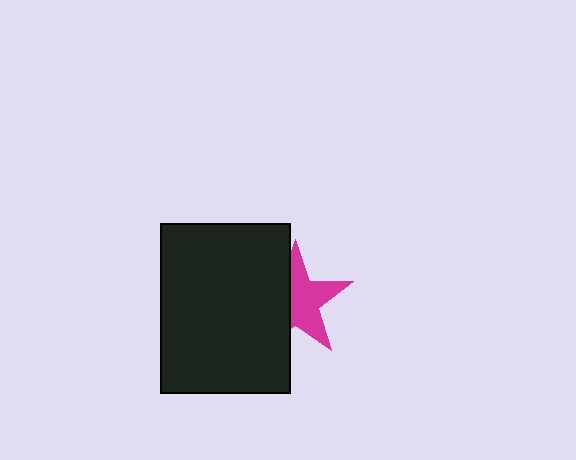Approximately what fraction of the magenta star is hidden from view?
Roughly 43% of the magenta star is hidden behind the black rectangle.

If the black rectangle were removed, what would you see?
You would see the complete magenta star.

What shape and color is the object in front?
The object in front is a black rectangle.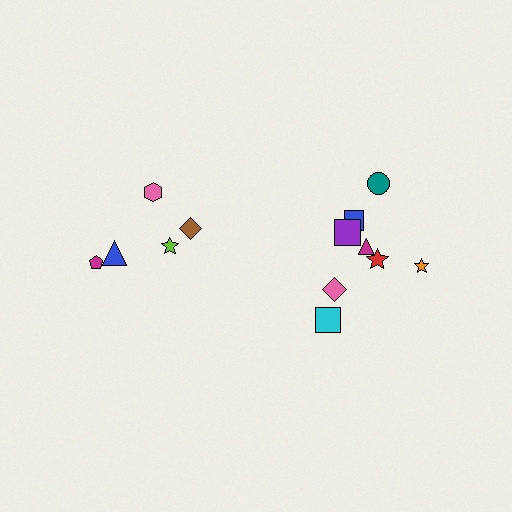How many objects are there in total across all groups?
There are 13 objects.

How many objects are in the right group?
There are 8 objects.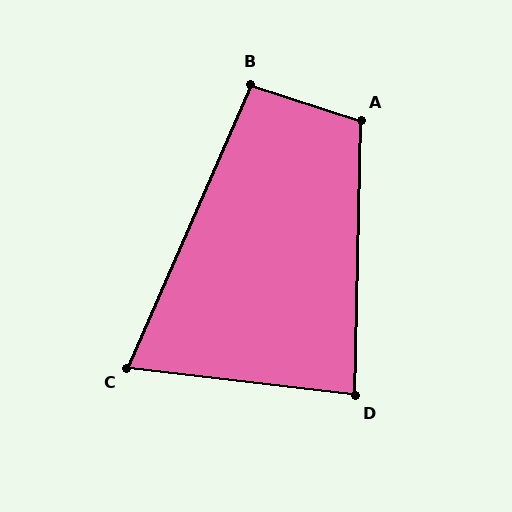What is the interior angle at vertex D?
Approximately 85 degrees (acute).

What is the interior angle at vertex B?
Approximately 95 degrees (obtuse).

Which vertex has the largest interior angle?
A, at approximately 107 degrees.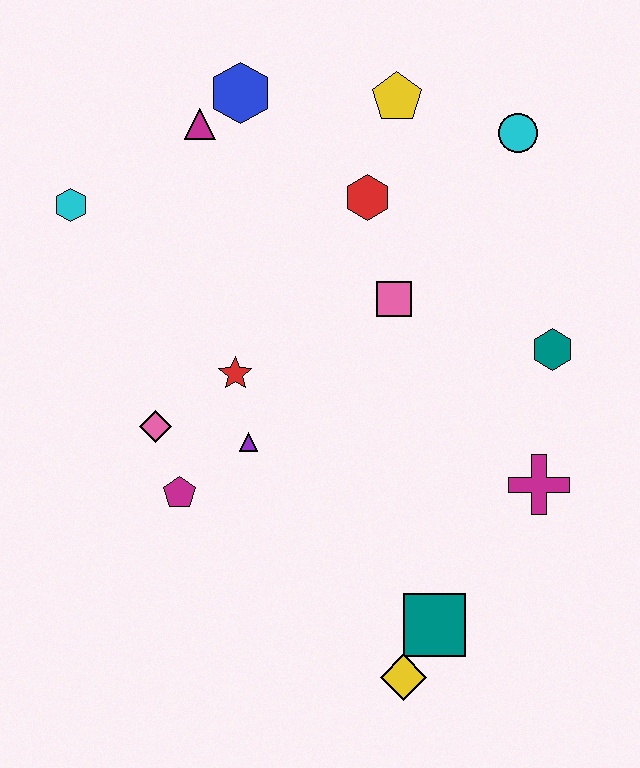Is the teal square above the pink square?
No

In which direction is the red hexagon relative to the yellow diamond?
The red hexagon is above the yellow diamond.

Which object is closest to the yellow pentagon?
The red hexagon is closest to the yellow pentagon.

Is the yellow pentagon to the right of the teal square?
No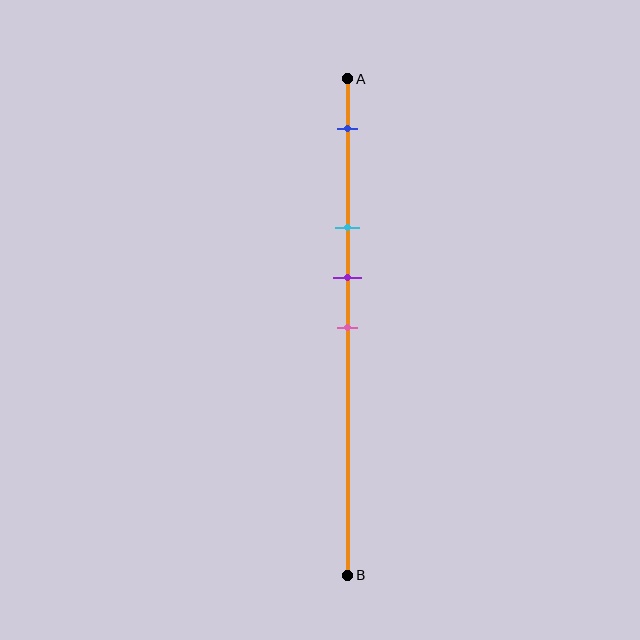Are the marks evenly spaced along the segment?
No, the marks are not evenly spaced.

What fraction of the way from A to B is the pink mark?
The pink mark is approximately 50% (0.5) of the way from A to B.